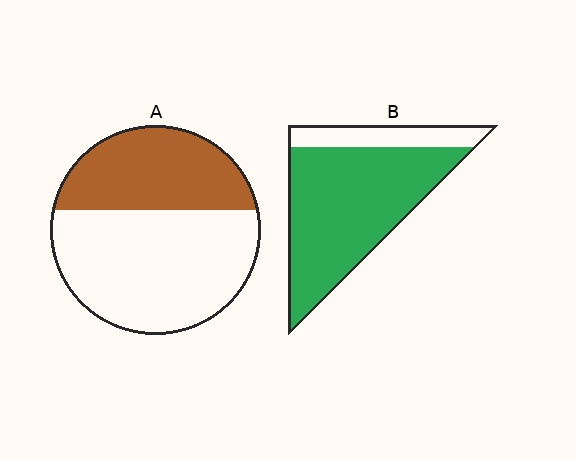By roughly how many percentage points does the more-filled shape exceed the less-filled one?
By roughly 40 percentage points (B over A).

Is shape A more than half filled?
No.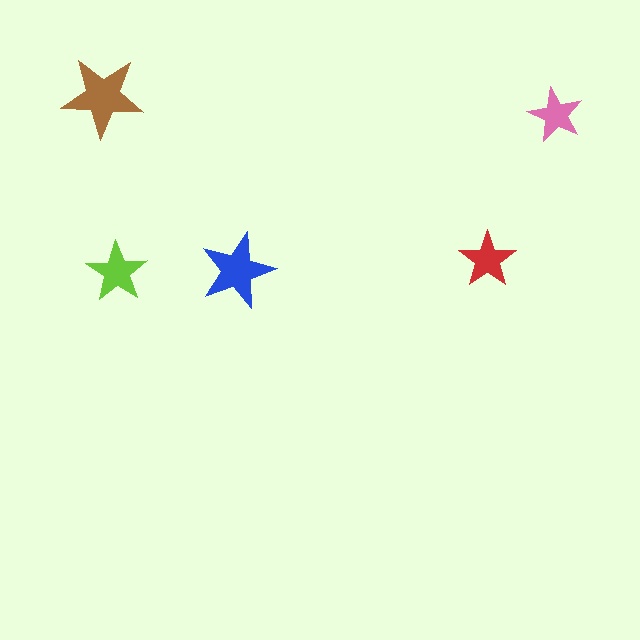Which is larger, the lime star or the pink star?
The lime one.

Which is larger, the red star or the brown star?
The brown one.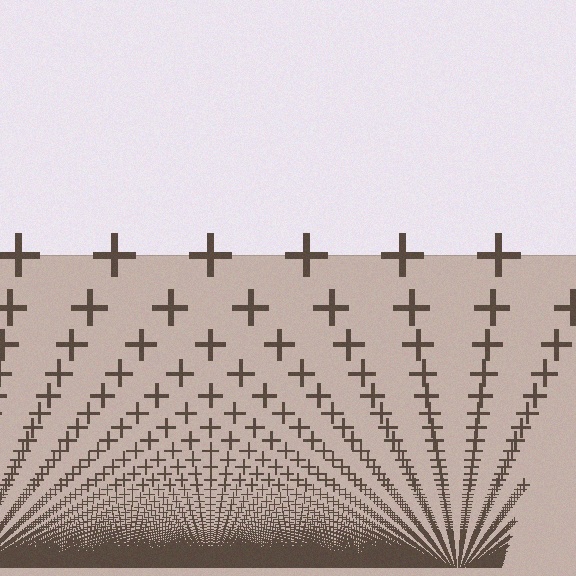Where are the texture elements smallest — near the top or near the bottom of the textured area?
Near the bottom.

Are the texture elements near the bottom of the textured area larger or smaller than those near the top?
Smaller. The gradient is inverted — elements near the bottom are smaller and denser.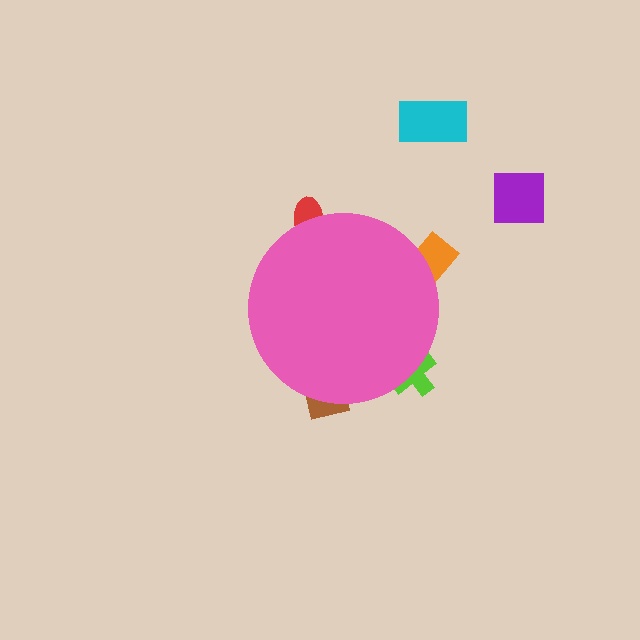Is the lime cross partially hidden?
Yes, the lime cross is partially hidden behind the pink circle.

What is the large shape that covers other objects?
A pink circle.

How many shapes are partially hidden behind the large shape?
4 shapes are partially hidden.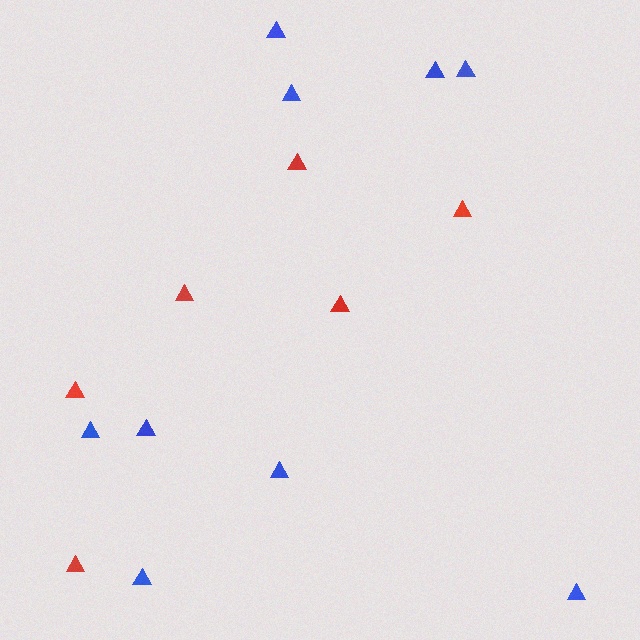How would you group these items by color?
There are 2 groups: one group of blue triangles (9) and one group of red triangles (6).